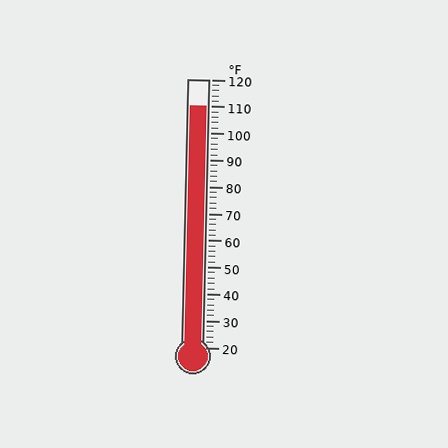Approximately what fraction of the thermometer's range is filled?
The thermometer is filled to approximately 90% of its range.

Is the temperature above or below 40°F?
The temperature is above 40°F.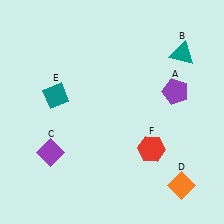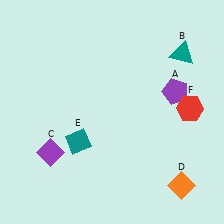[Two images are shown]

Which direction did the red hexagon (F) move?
The red hexagon (F) moved up.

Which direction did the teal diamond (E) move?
The teal diamond (E) moved down.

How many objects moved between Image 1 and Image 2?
2 objects moved between the two images.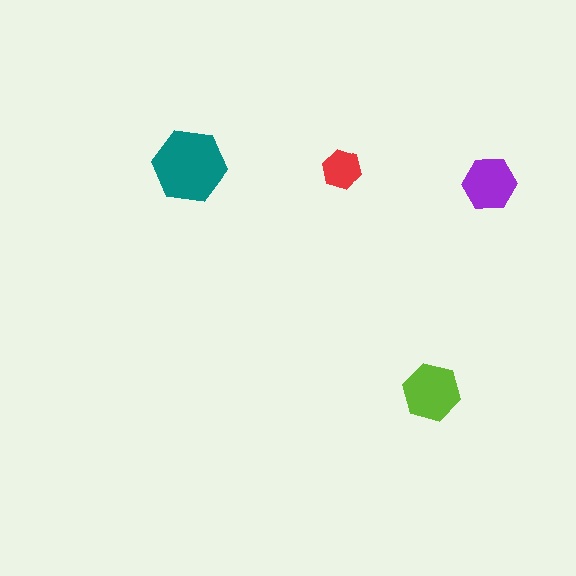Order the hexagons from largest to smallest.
the teal one, the lime one, the purple one, the red one.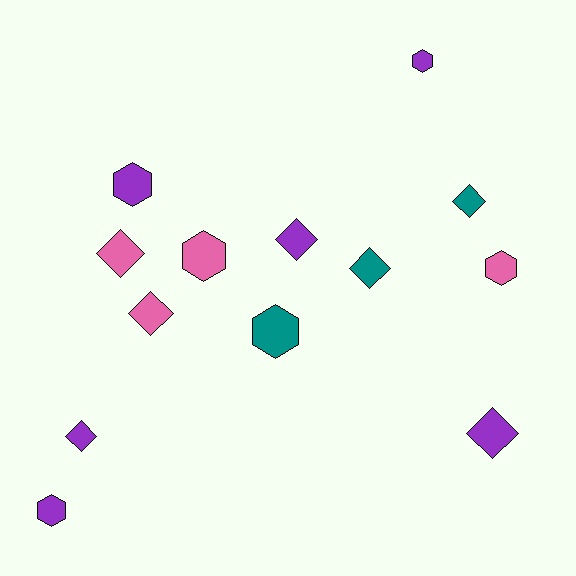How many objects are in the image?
There are 13 objects.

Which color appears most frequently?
Purple, with 6 objects.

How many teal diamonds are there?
There are 2 teal diamonds.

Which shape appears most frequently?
Diamond, with 7 objects.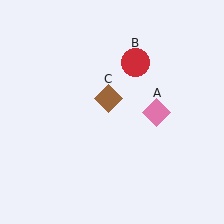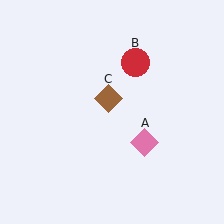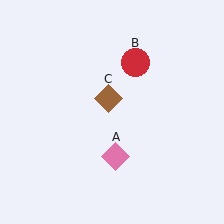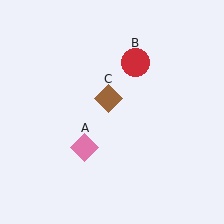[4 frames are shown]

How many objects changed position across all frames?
1 object changed position: pink diamond (object A).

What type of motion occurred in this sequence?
The pink diamond (object A) rotated clockwise around the center of the scene.